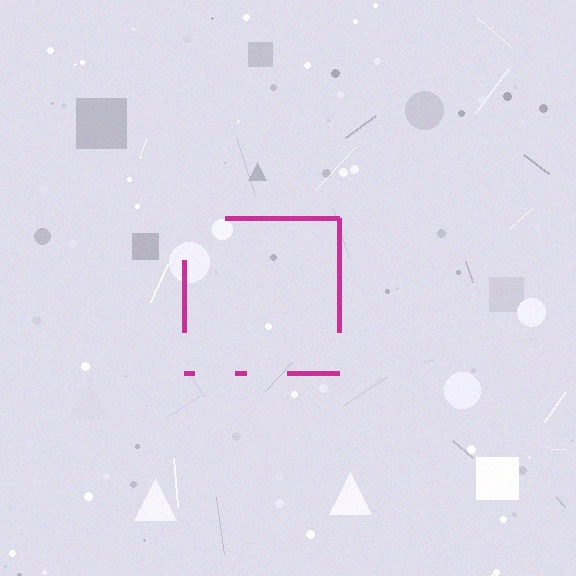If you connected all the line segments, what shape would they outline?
They would outline a square.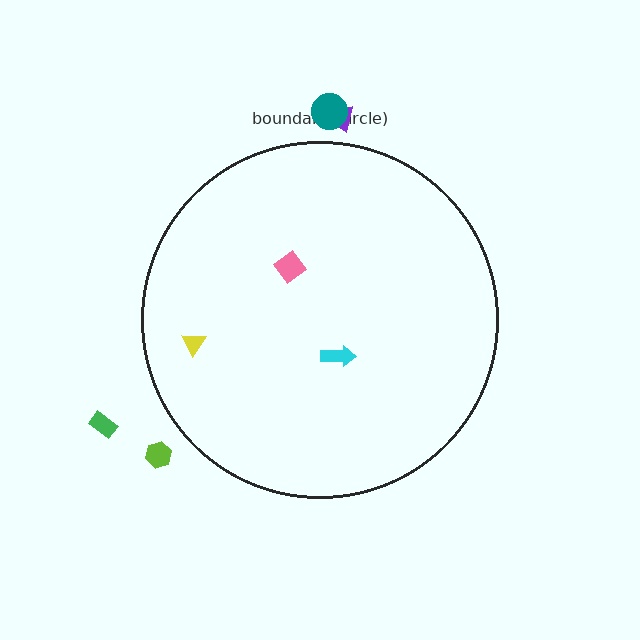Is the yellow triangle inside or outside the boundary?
Inside.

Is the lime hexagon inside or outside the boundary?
Outside.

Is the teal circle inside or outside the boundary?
Outside.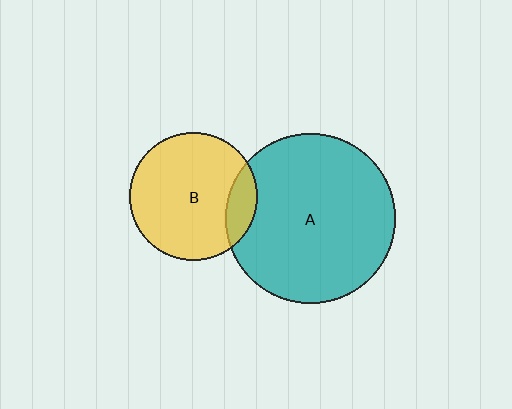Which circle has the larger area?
Circle A (teal).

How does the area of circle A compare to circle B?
Approximately 1.8 times.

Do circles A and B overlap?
Yes.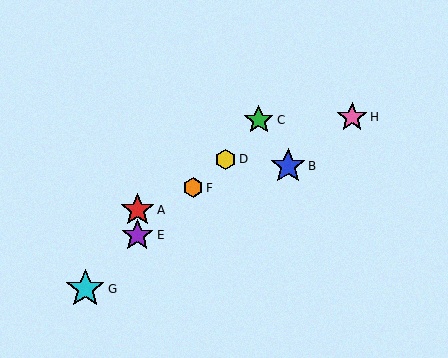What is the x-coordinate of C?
Object C is at x≈259.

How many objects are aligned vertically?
2 objects (A, E) are aligned vertically.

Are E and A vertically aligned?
Yes, both are at x≈137.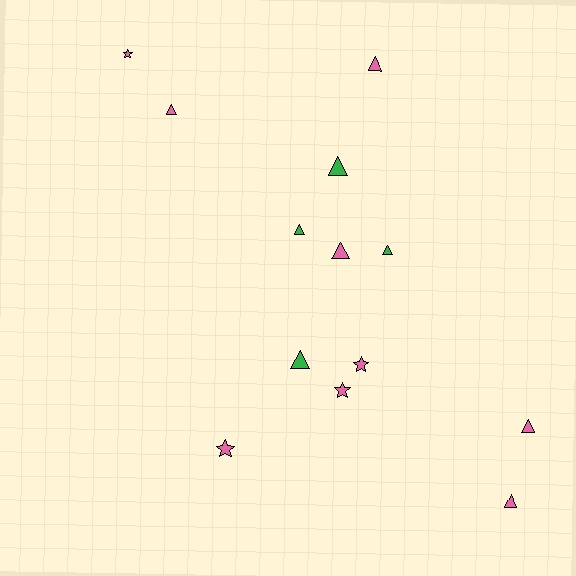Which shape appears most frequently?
Triangle, with 9 objects.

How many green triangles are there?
There are 4 green triangles.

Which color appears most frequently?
Pink, with 9 objects.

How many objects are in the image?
There are 13 objects.